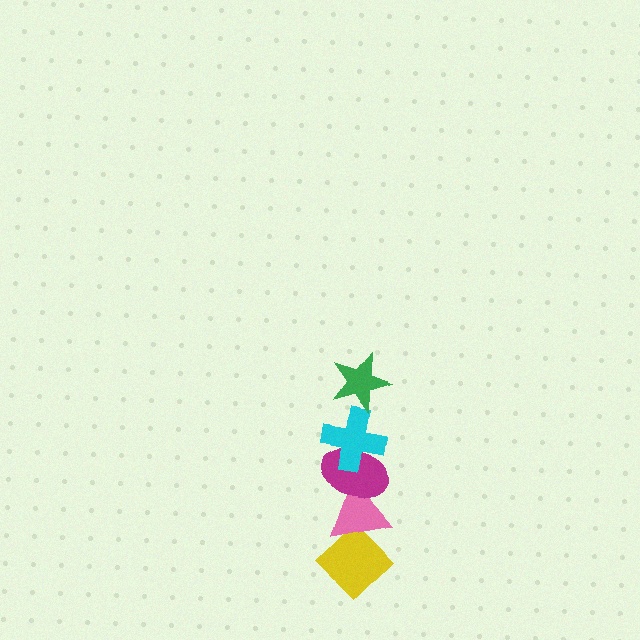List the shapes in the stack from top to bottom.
From top to bottom: the green star, the cyan cross, the magenta ellipse, the pink triangle, the yellow diamond.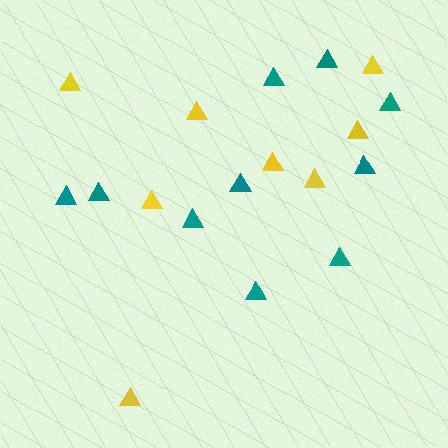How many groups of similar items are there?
There are 2 groups: one group of yellow triangles (8) and one group of teal triangles (10).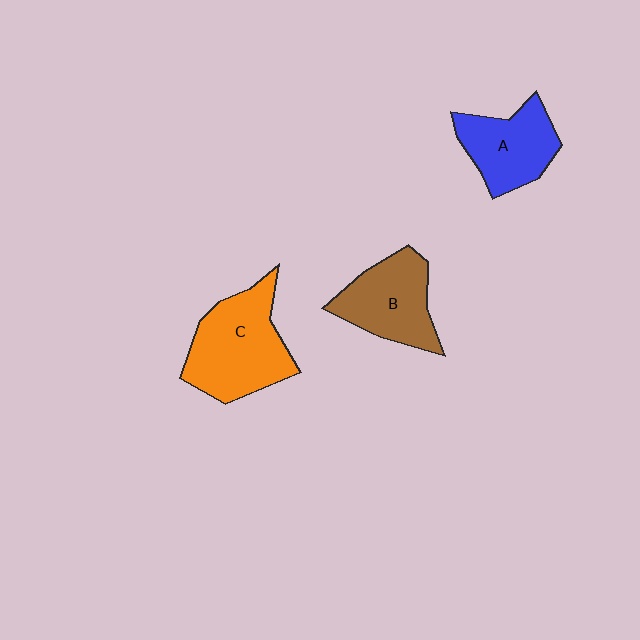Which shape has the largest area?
Shape C (orange).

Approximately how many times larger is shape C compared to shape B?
Approximately 1.3 times.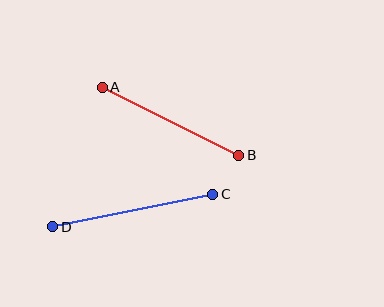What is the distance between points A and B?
The distance is approximately 152 pixels.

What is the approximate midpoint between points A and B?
The midpoint is at approximately (170, 121) pixels.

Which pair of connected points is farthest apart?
Points C and D are farthest apart.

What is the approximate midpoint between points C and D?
The midpoint is at approximately (133, 211) pixels.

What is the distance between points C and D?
The distance is approximately 163 pixels.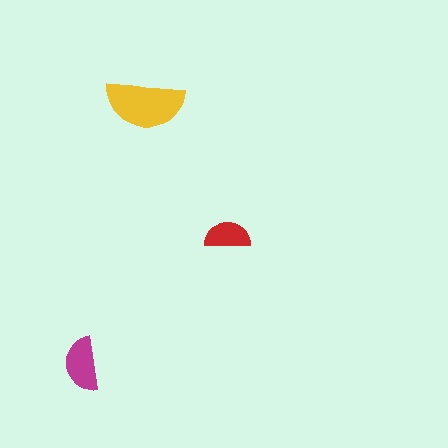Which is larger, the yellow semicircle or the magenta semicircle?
The yellow one.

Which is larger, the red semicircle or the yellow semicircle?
The yellow one.